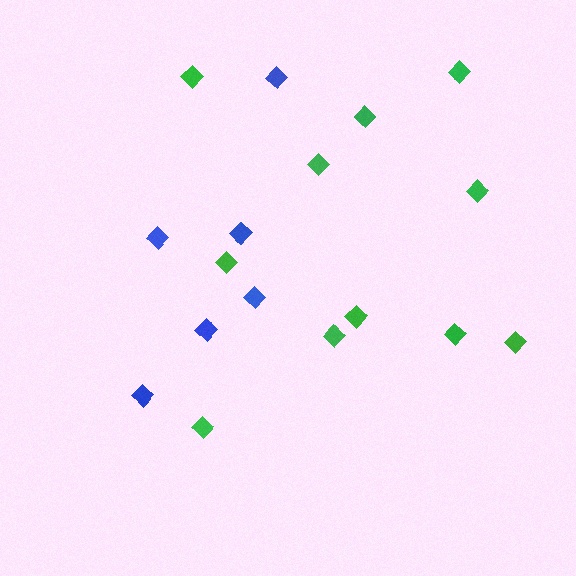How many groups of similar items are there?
There are 2 groups: one group of blue diamonds (6) and one group of green diamonds (11).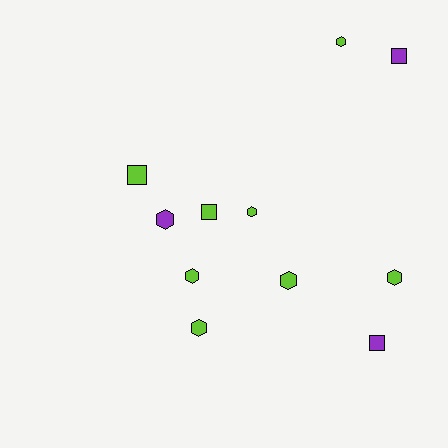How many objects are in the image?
There are 11 objects.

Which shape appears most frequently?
Hexagon, with 7 objects.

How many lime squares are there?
There are 2 lime squares.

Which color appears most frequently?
Lime, with 8 objects.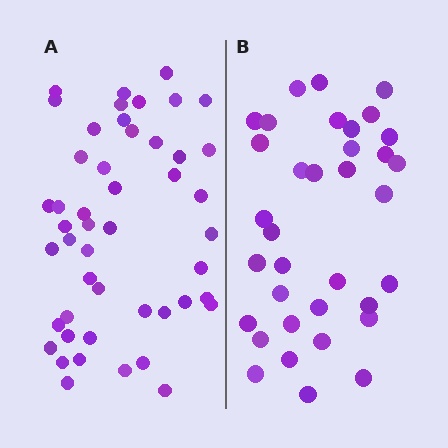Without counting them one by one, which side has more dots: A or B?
Region A (the left region) has more dots.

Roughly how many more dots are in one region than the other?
Region A has approximately 15 more dots than region B.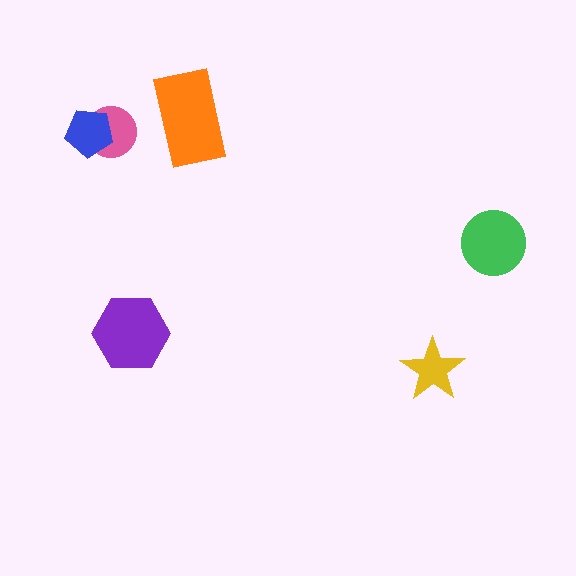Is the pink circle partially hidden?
Yes, it is partially covered by another shape.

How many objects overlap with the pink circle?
1 object overlaps with the pink circle.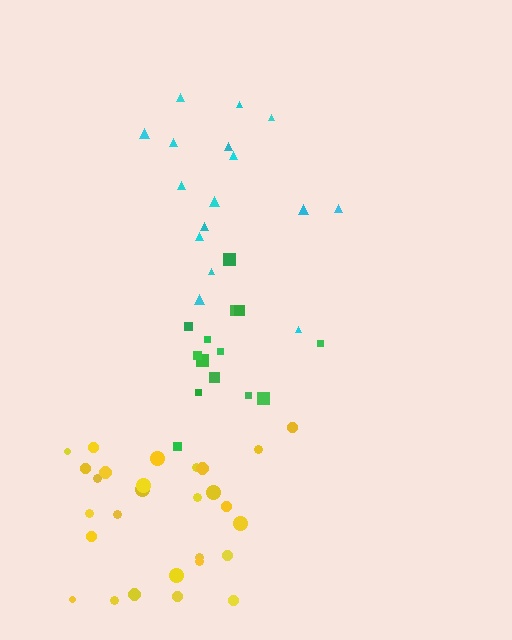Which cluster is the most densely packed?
Green.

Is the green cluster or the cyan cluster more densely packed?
Green.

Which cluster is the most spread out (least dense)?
Cyan.